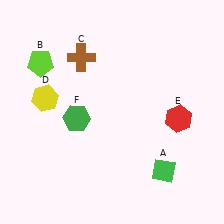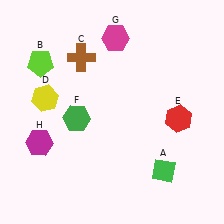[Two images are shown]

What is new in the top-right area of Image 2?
A magenta hexagon (G) was added in the top-right area of Image 2.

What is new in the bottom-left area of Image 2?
A magenta hexagon (H) was added in the bottom-left area of Image 2.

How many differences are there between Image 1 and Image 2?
There are 2 differences between the two images.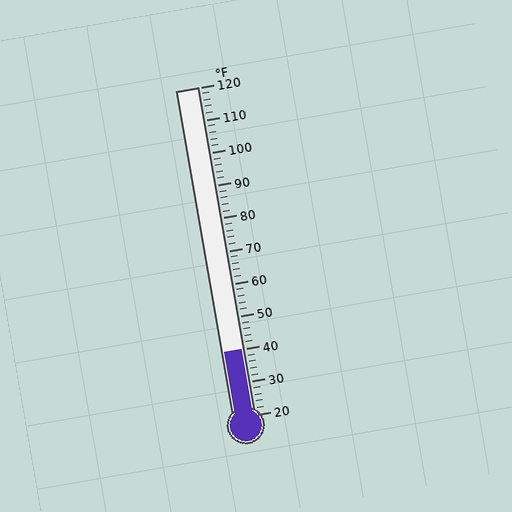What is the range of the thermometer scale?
The thermometer scale ranges from 20°F to 120°F.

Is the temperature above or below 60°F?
The temperature is below 60°F.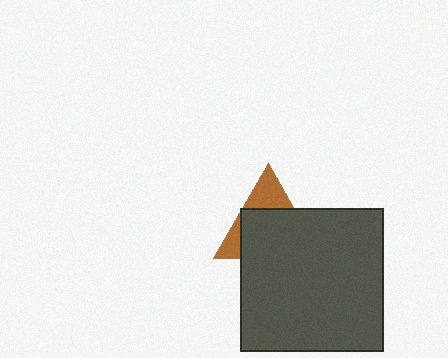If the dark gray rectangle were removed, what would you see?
You would see the complete brown triangle.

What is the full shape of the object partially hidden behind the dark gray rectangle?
The partially hidden object is a brown triangle.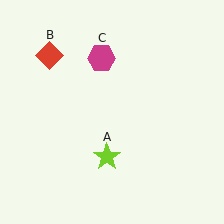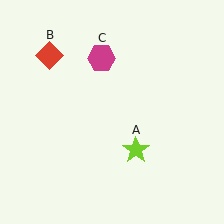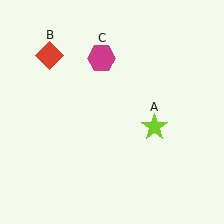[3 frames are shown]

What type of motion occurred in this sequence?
The lime star (object A) rotated counterclockwise around the center of the scene.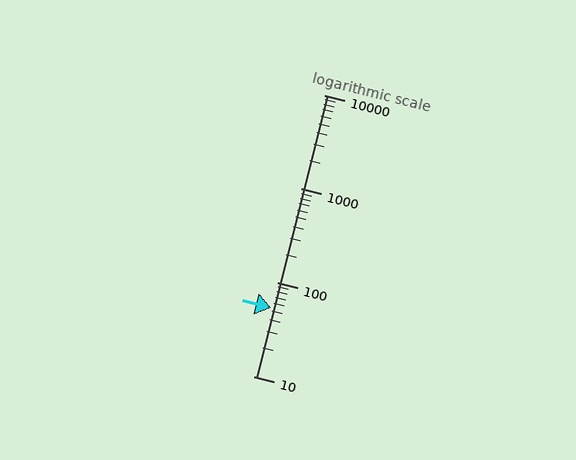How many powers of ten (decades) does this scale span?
The scale spans 3 decades, from 10 to 10000.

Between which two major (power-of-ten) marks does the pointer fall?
The pointer is between 10 and 100.